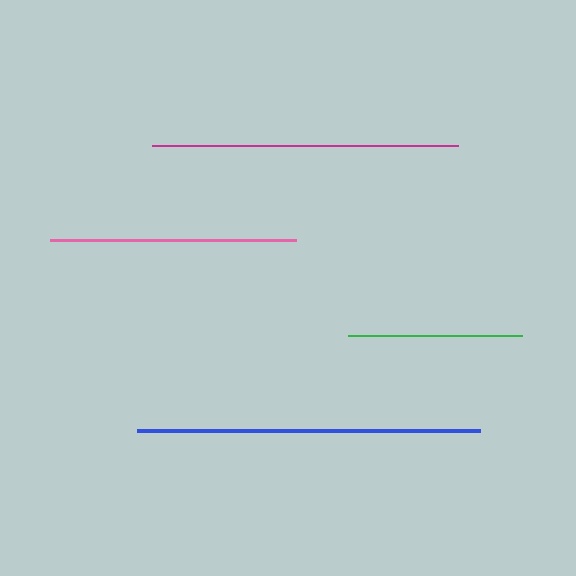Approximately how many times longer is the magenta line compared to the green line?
The magenta line is approximately 1.8 times the length of the green line.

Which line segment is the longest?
The blue line is the longest at approximately 343 pixels.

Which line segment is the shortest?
The green line is the shortest at approximately 174 pixels.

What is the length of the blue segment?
The blue segment is approximately 343 pixels long.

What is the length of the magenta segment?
The magenta segment is approximately 306 pixels long.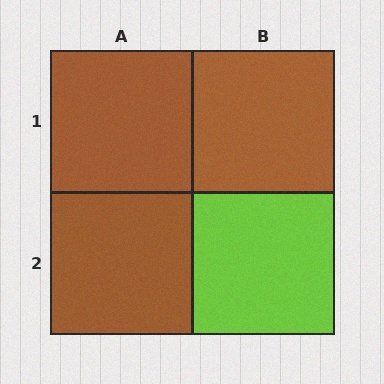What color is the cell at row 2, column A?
Brown.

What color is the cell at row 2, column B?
Lime.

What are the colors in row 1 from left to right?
Brown, brown.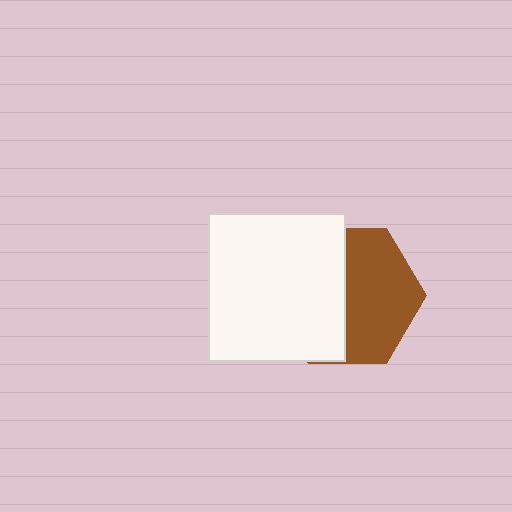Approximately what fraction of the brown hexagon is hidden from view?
Roughly 48% of the brown hexagon is hidden behind the white rectangle.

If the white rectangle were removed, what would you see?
You would see the complete brown hexagon.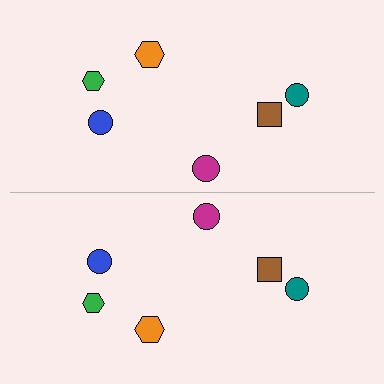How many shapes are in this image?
There are 12 shapes in this image.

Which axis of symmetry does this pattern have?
The pattern has a horizontal axis of symmetry running through the center of the image.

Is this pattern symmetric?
Yes, this pattern has bilateral (reflection) symmetry.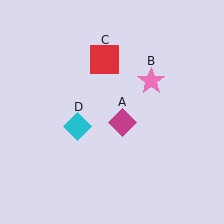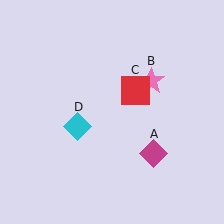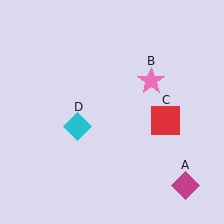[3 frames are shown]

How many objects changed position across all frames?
2 objects changed position: magenta diamond (object A), red square (object C).